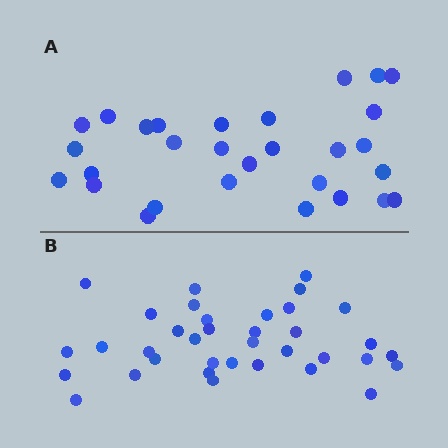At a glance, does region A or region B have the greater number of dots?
Region B (the bottom region) has more dots.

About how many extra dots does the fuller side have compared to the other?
Region B has roughly 8 or so more dots than region A.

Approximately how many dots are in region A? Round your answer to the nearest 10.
About 30 dots. (The exact count is 29, which rounds to 30.)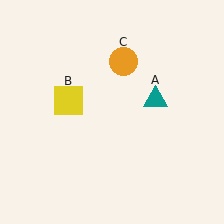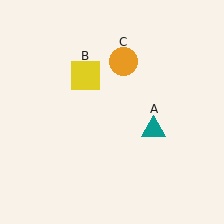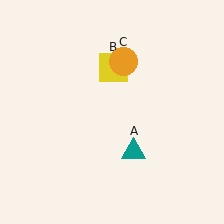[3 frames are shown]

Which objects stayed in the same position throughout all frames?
Orange circle (object C) remained stationary.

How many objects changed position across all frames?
2 objects changed position: teal triangle (object A), yellow square (object B).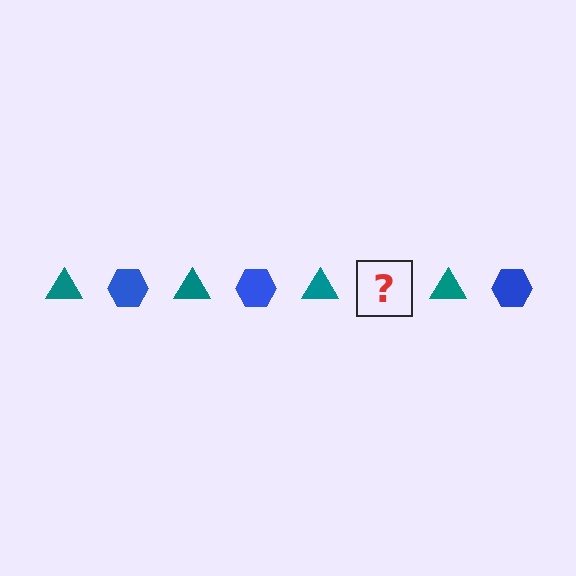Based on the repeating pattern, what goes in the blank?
The blank should be a blue hexagon.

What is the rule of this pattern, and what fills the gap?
The rule is that the pattern alternates between teal triangle and blue hexagon. The gap should be filled with a blue hexagon.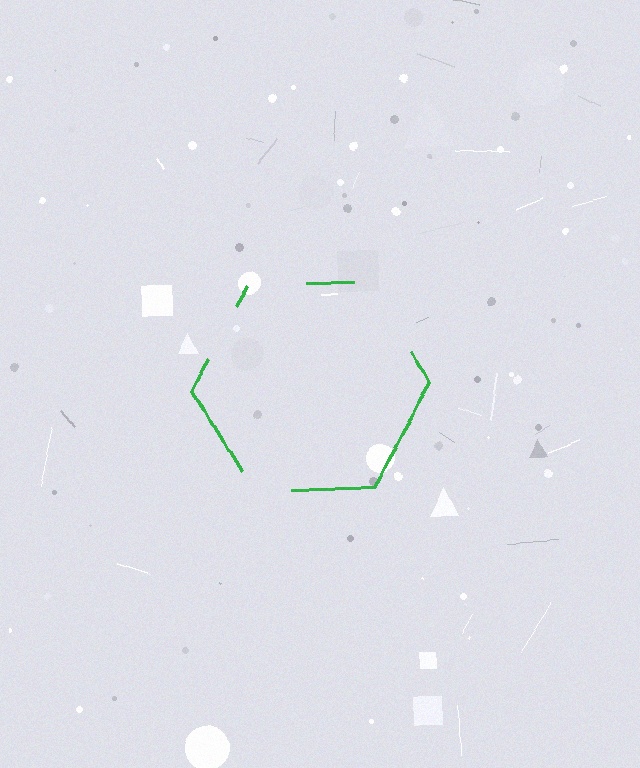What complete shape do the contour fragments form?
The contour fragments form a hexagon.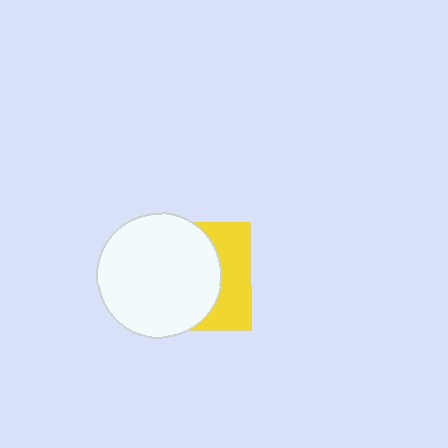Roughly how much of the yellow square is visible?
A small part of it is visible (roughly 35%).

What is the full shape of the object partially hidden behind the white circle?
The partially hidden object is a yellow square.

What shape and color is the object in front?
The object in front is a white circle.